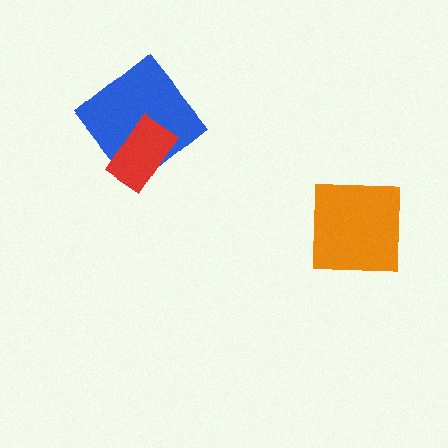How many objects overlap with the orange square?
0 objects overlap with the orange square.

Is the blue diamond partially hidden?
Yes, it is partially covered by another shape.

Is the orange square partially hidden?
No, no other shape covers it.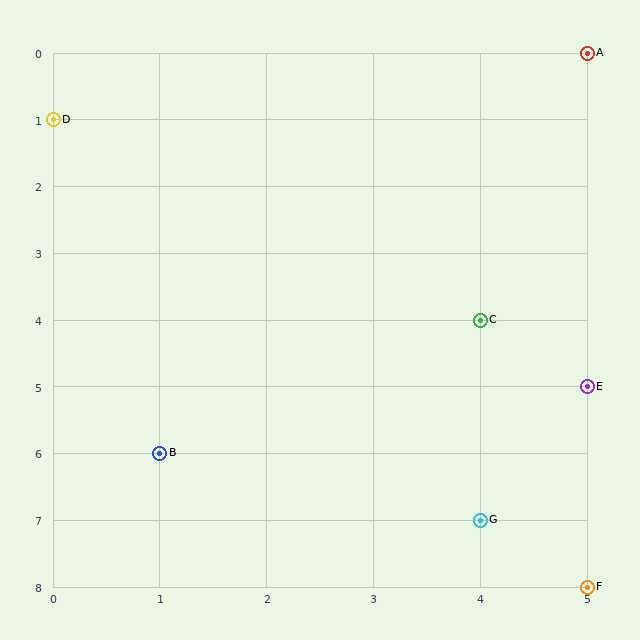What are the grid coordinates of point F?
Point F is at grid coordinates (5, 8).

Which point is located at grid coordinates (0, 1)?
Point D is at (0, 1).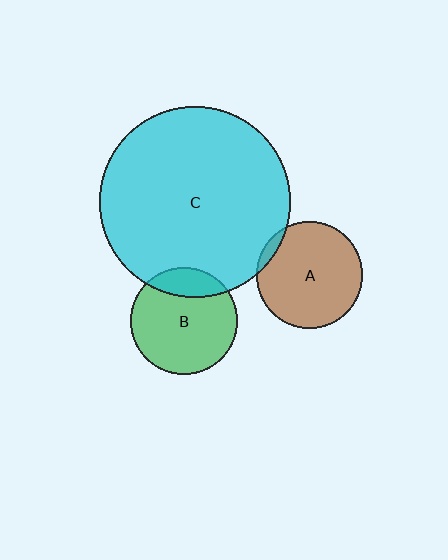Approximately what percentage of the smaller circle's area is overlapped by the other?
Approximately 5%.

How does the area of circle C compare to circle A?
Approximately 3.2 times.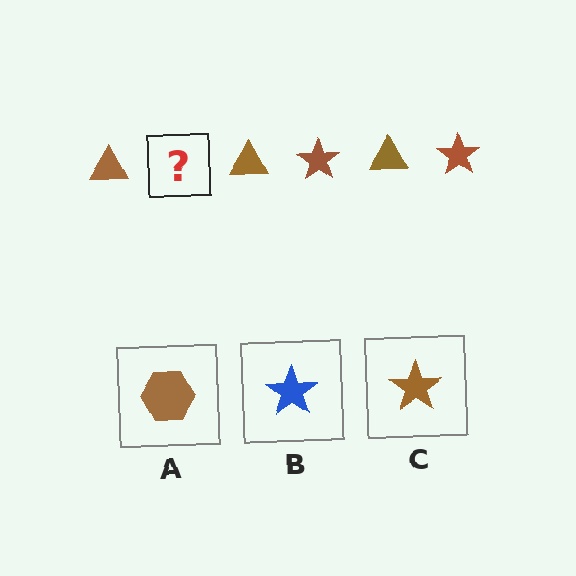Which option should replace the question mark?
Option C.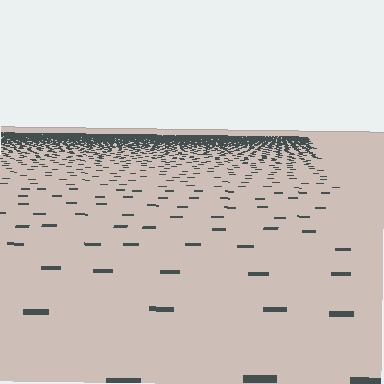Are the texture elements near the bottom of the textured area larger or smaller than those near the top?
Larger. Near the bottom, elements are closer to the viewer and appear at a bigger on-screen size.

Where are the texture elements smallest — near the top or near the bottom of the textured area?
Near the top.